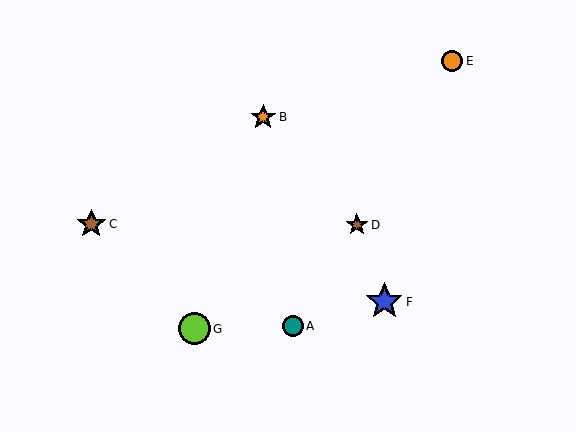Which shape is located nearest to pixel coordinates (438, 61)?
The orange circle (labeled E) at (452, 61) is nearest to that location.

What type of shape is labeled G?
Shape G is a lime circle.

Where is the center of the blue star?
The center of the blue star is at (384, 302).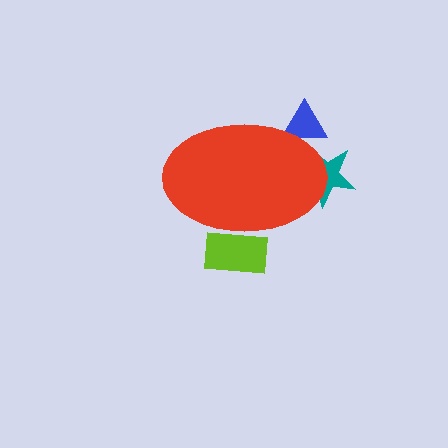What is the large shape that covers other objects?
A red ellipse.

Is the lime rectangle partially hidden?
Yes, the lime rectangle is partially hidden behind the red ellipse.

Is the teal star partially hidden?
Yes, the teal star is partially hidden behind the red ellipse.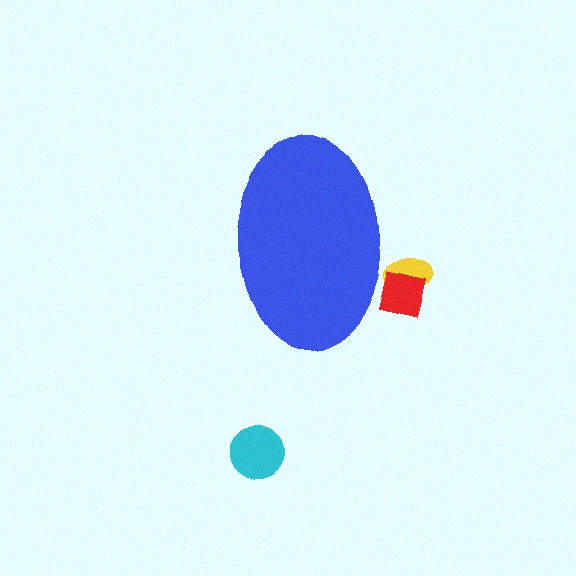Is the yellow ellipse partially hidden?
Yes, the yellow ellipse is partially hidden behind the blue ellipse.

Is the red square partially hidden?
Yes, the red square is partially hidden behind the blue ellipse.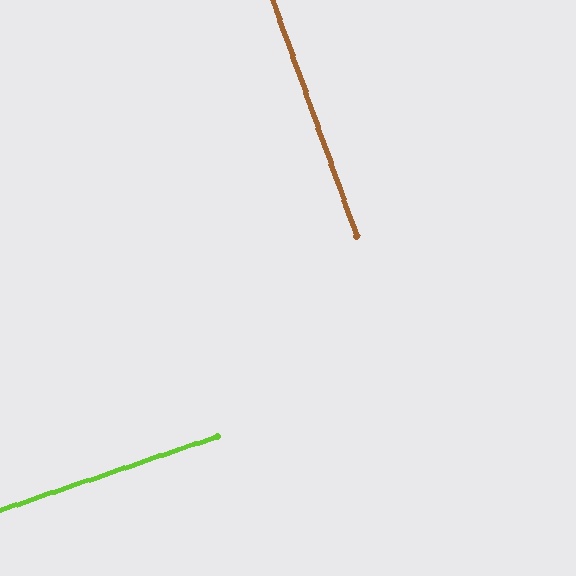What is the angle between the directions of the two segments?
Approximately 89 degrees.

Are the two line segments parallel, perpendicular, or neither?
Perpendicular — they meet at approximately 89°.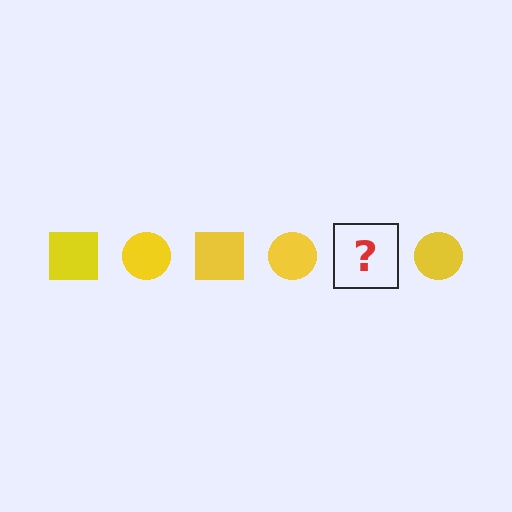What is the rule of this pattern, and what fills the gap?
The rule is that the pattern cycles through square, circle shapes in yellow. The gap should be filled with a yellow square.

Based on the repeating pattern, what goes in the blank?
The blank should be a yellow square.